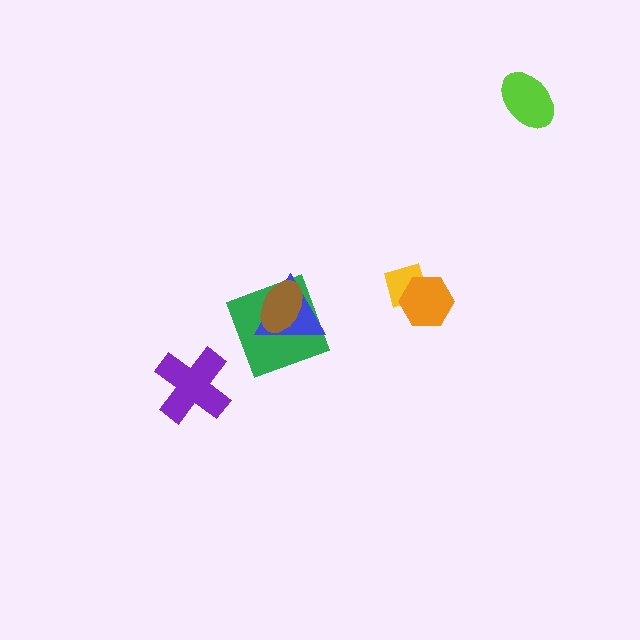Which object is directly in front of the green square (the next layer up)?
The blue triangle is directly in front of the green square.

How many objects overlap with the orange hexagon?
1 object overlaps with the orange hexagon.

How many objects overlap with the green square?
2 objects overlap with the green square.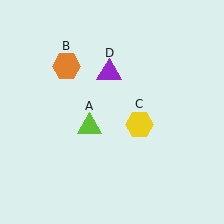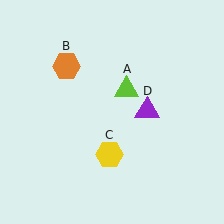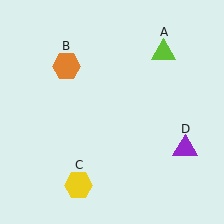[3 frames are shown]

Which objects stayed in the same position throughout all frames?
Orange hexagon (object B) remained stationary.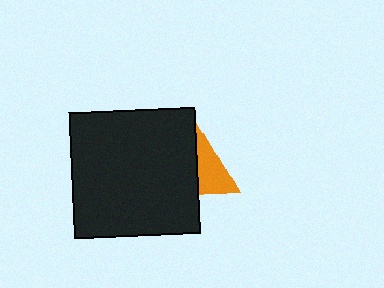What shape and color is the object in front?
The object in front is a black square.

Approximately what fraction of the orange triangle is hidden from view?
Roughly 58% of the orange triangle is hidden behind the black square.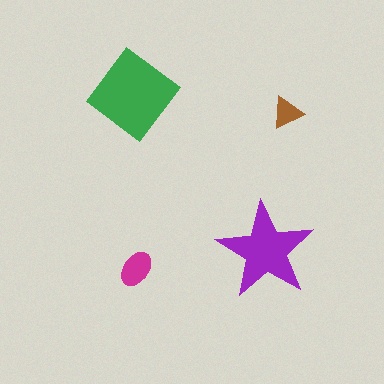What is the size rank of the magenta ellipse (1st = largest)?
3rd.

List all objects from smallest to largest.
The brown triangle, the magenta ellipse, the purple star, the green diamond.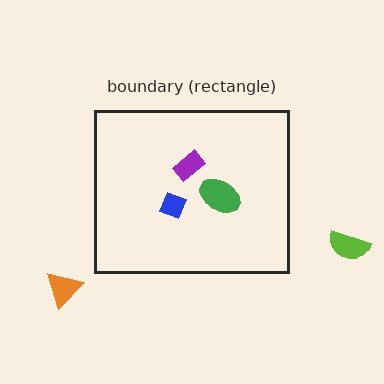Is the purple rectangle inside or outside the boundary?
Inside.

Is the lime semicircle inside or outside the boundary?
Outside.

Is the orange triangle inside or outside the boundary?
Outside.